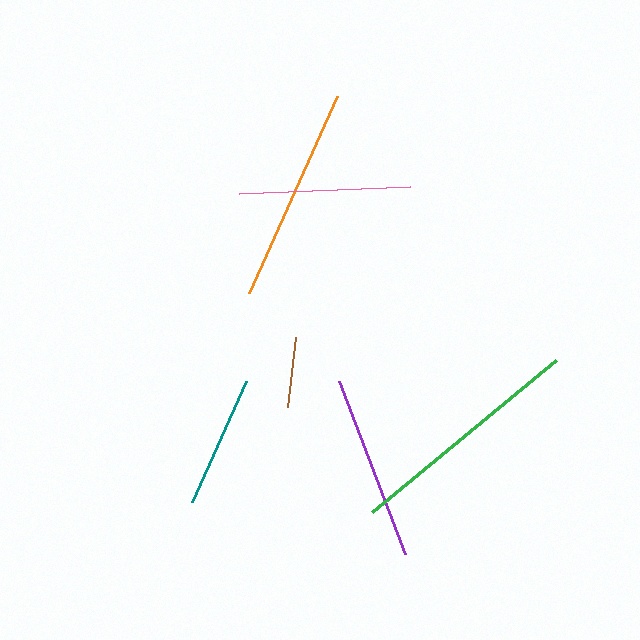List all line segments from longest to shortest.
From longest to shortest: green, orange, purple, pink, teal, brown.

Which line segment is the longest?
The green line is the longest at approximately 239 pixels.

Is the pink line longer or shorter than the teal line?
The pink line is longer than the teal line.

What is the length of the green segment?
The green segment is approximately 239 pixels long.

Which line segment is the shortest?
The brown line is the shortest at approximately 70 pixels.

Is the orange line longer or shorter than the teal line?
The orange line is longer than the teal line.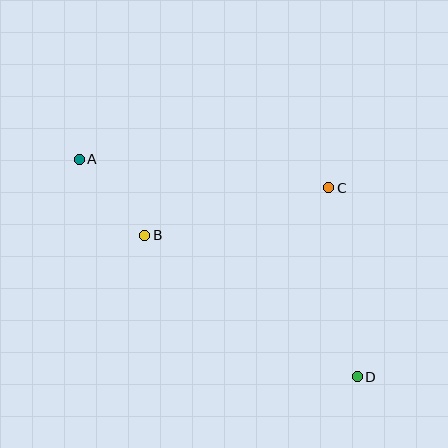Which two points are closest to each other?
Points A and B are closest to each other.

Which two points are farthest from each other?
Points A and D are farthest from each other.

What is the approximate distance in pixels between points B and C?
The distance between B and C is approximately 190 pixels.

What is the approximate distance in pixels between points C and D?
The distance between C and D is approximately 191 pixels.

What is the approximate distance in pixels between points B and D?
The distance between B and D is approximately 255 pixels.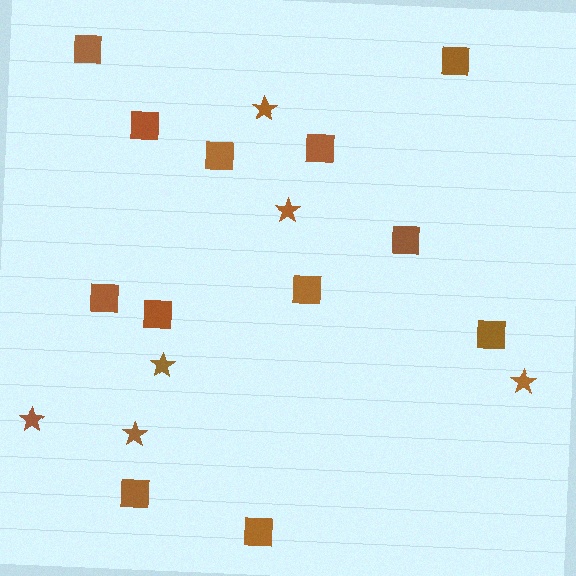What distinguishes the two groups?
There are 2 groups: one group of stars (6) and one group of squares (12).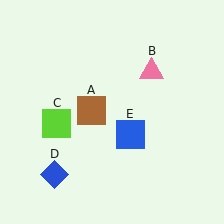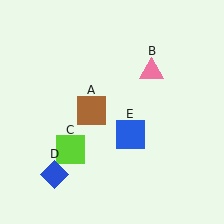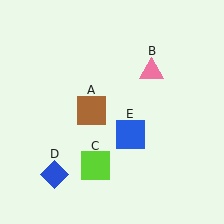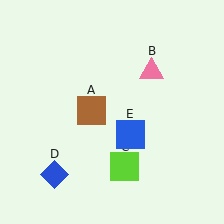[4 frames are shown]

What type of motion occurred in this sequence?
The lime square (object C) rotated counterclockwise around the center of the scene.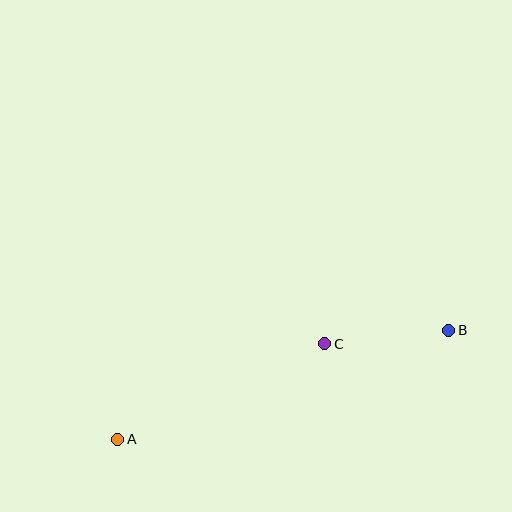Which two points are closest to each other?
Points B and C are closest to each other.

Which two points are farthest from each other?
Points A and B are farthest from each other.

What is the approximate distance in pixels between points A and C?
The distance between A and C is approximately 228 pixels.